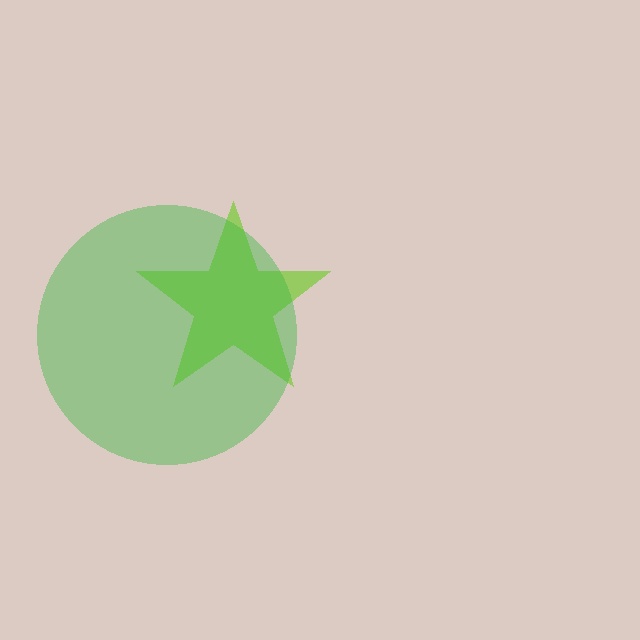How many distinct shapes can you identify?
There are 2 distinct shapes: a lime star, a green circle.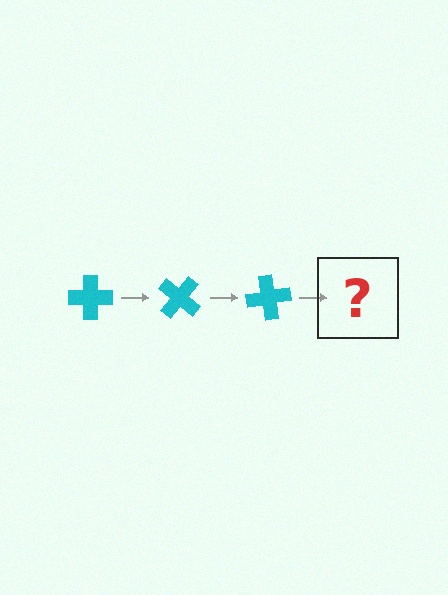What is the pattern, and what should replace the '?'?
The pattern is that the cross rotates 40 degrees each step. The '?' should be a cyan cross rotated 120 degrees.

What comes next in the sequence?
The next element should be a cyan cross rotated 120 degrees.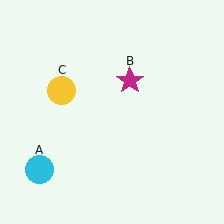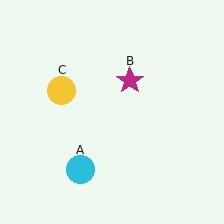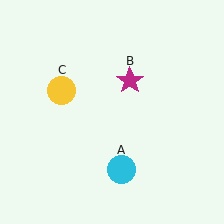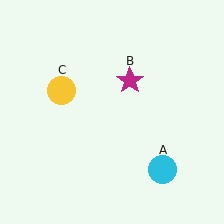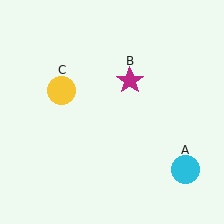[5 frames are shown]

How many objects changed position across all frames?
1 object changed position: cyan circle (object A).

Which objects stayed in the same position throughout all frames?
Magenta star (object B) and yellow circle (object C) remained stationary.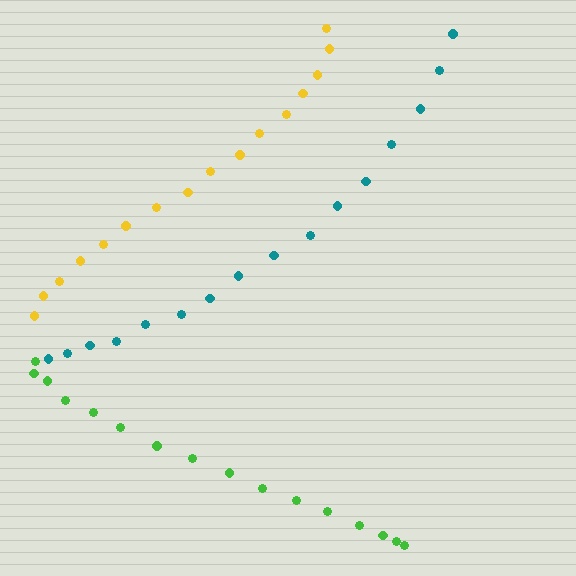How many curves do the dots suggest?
There are 3 distinct paths.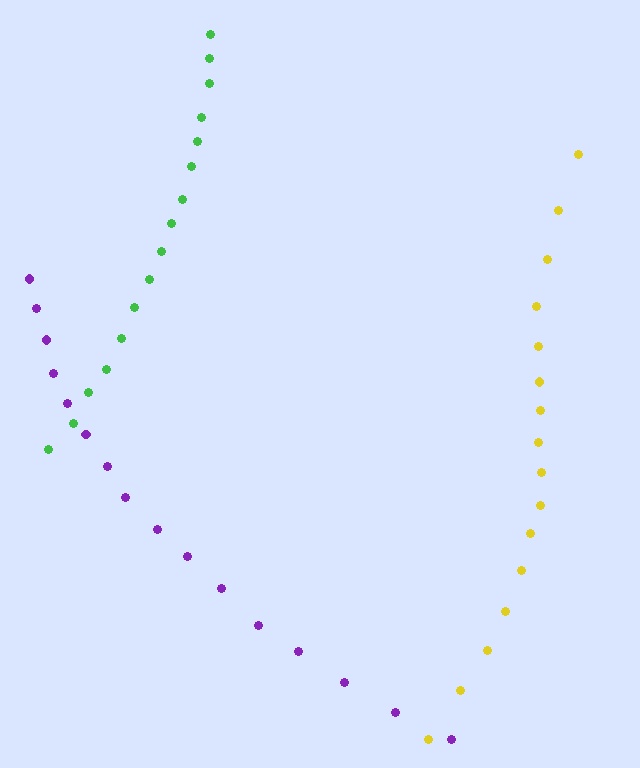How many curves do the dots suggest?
There are 3 distinct paths.